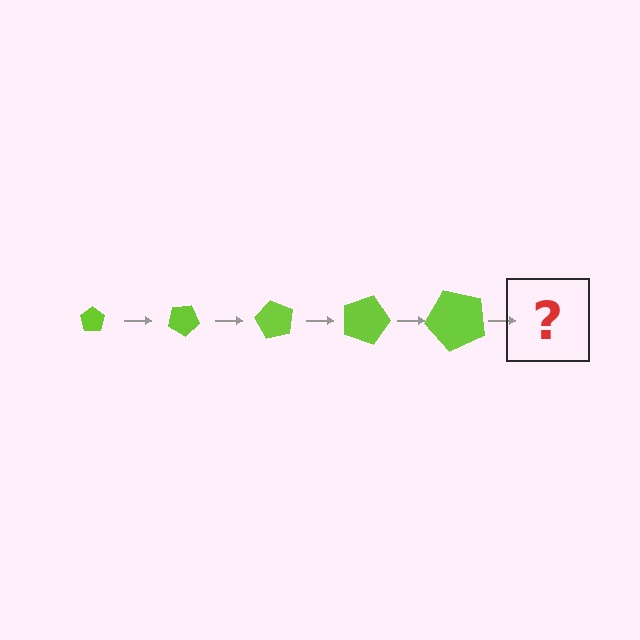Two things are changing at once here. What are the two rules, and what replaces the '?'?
The two rules are that the pentagon grows larger each step and it rotates 30 degrees each step. The '?' should be a pentagon, larger than the previous one and rotated 150 degrees from the start.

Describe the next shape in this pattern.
It should be a pentagon, larger than the previous one and rotated 150 degrees from the start.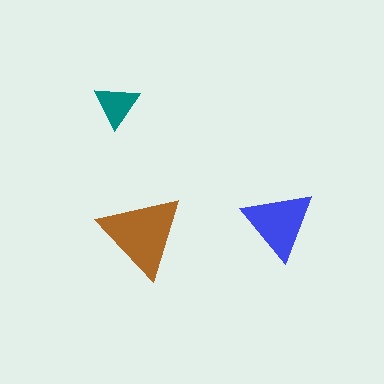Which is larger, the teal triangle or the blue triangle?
The blue one.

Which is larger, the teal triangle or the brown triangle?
The brown one.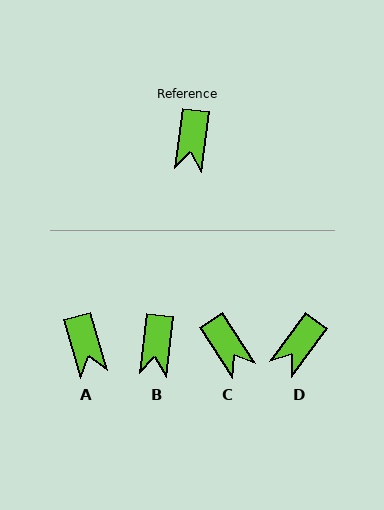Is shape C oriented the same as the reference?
No, it is off by about 40 degrees.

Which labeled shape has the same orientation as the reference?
B.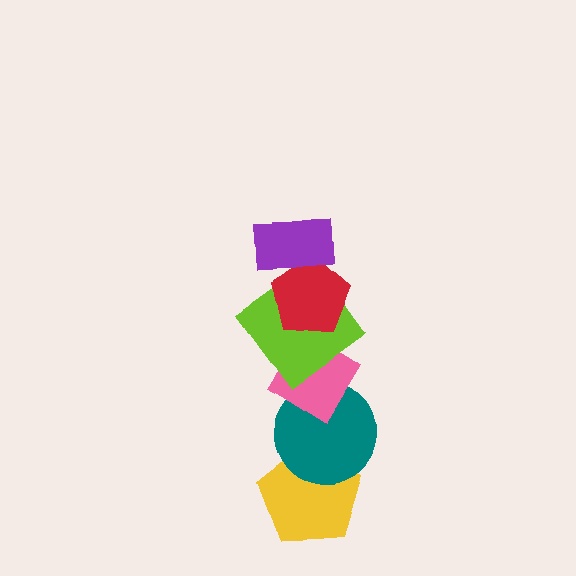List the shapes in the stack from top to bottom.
From top to bottom: the purple rectangle, the red pentagon, the lime diamond, the pink diamond, the teal circle, the yellow pentagon.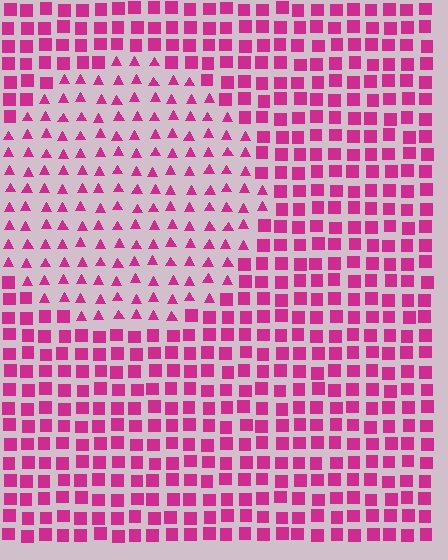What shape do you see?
I see a circle.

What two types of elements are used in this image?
The image uses triangles inside the circle region and squares outside it.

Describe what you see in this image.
The image is filled with small magenta elements arranged in a uniform grid. A circle-shaped region contains triangles, while the surrounding area contains squares. The boundary is defined purely by the change in element shape.